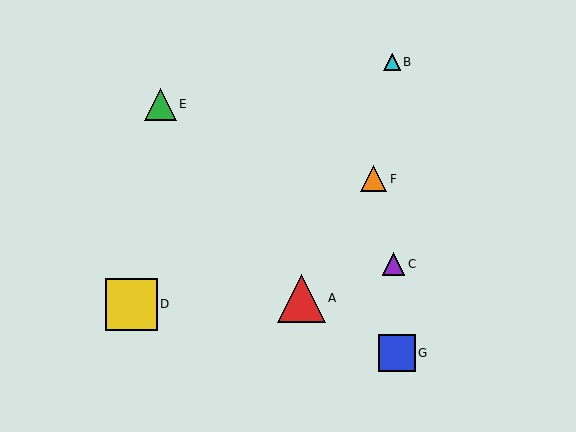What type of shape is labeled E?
Shape E is a green triangle.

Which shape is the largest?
The yellow square (labeled D) is the largest.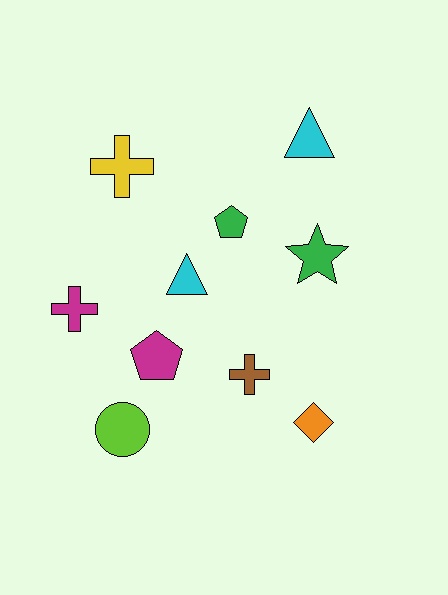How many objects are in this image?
There are 10 objects.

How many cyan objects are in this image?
There are 2 cyan objects.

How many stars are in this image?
There is 1 star.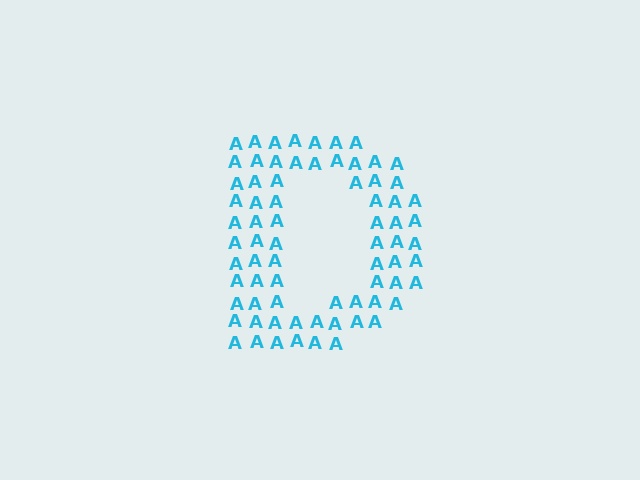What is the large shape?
The large shape is the letter D.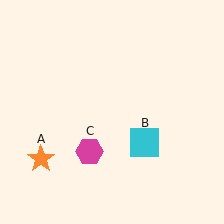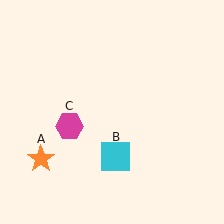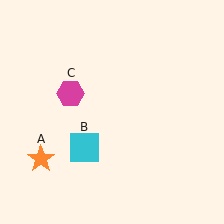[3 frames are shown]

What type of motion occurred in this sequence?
The cyan square (object B), magenta hexagon (object C) rotated clockwise around the center of the scene.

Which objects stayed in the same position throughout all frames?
Orange star (object A) remained stationary.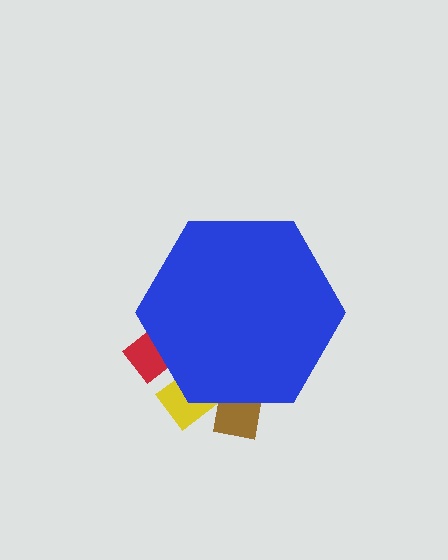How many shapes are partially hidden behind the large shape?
3 shapes are partially hidden.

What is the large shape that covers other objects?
A blue hexagon.